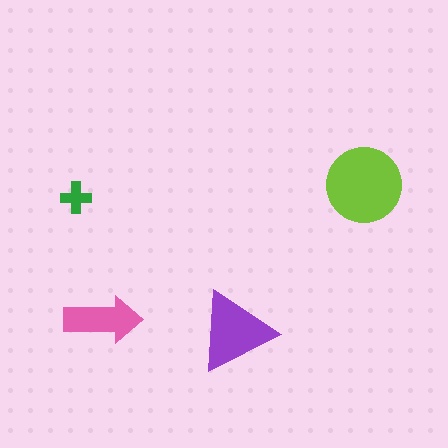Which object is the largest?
The lime circle.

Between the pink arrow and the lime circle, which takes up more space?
The lime circle.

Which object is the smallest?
The green cross.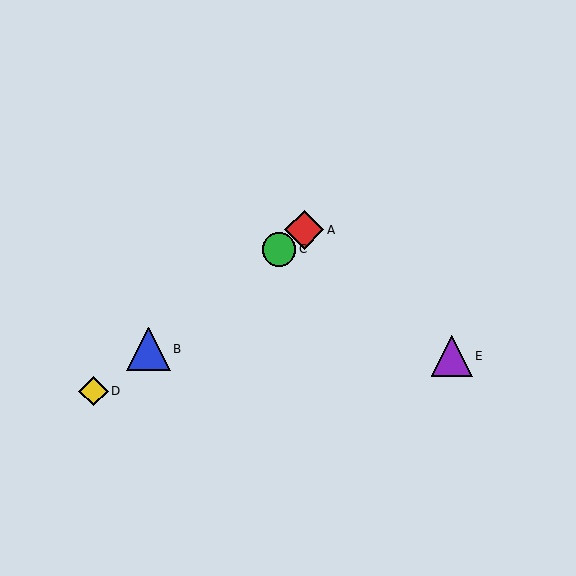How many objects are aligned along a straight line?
4 objects (A, B, C, D) are aligned along a straight line.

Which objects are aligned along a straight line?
Objects A, B, C, D are aligned along a straight line.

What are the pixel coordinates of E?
Object E is at (452, 356).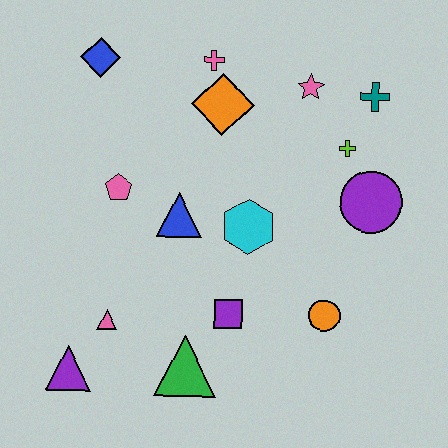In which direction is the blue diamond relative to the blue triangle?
The blue diamond is above the blue triangle.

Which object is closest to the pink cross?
The orange diamond is closest to the pink cross.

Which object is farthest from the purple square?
The blue diamond is farthest from the purple square.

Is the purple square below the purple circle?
Yes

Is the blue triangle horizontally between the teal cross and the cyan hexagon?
No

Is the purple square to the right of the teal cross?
No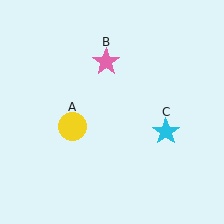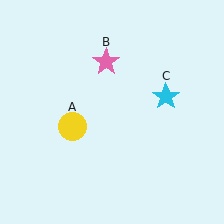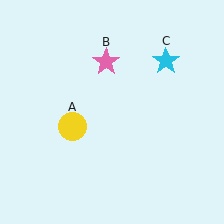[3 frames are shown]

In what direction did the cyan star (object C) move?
The cyan star (object C) moved up.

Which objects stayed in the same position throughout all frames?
Yellow circle (object A) and pink star (object B) remained stationary.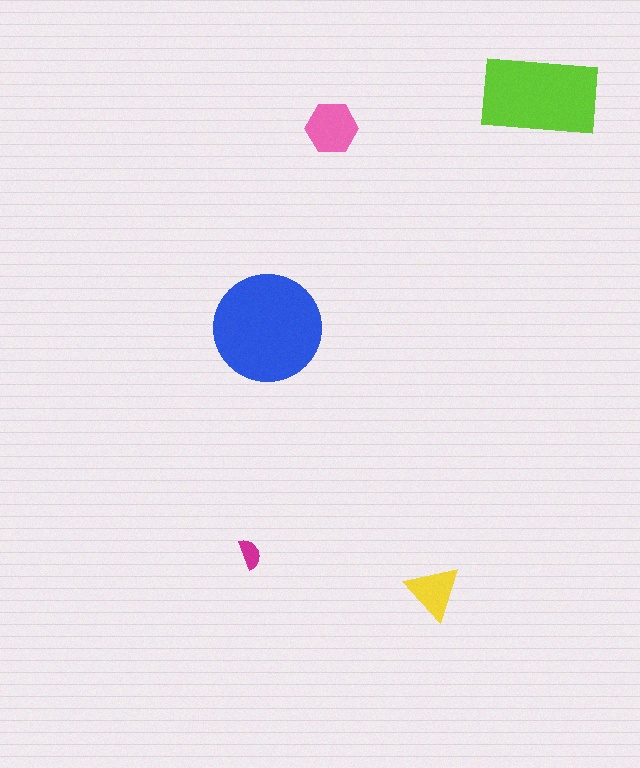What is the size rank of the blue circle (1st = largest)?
1st.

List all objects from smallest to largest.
The magenta semicircle, the yellow triangle, the pink hexagon, the lime rectangle, the blue circle.